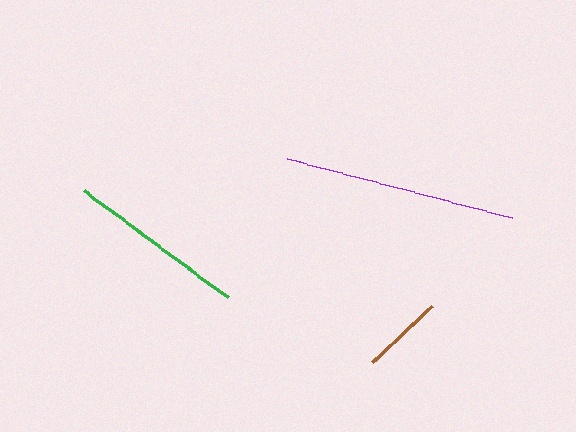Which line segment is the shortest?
The brown line is the shortest at approximately 82 pixels.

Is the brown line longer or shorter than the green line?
The green line is longer than the brown line.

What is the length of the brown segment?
The brown segment is approximately 82 pixels long.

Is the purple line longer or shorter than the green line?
The purple line is longer than the green line.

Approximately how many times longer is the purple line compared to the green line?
The purple line is approximately 1.3 times the length of the green line.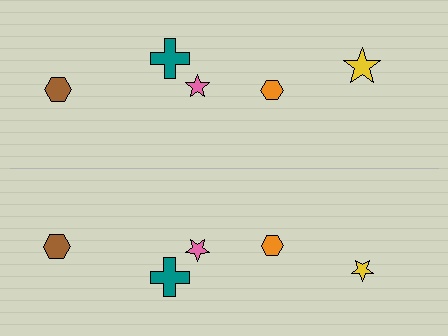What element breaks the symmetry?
The yellow star on the bottom side has a different size than its mirror counterpart.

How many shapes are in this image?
There are 10 shapes in this image.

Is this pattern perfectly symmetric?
No, the pattern is not perfectly symmetric. The yellow star on the bottom side has a different size than its mirror counterpart.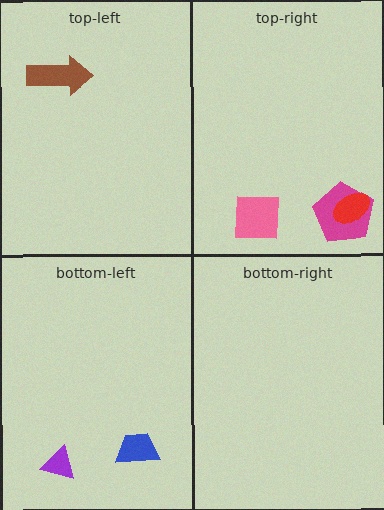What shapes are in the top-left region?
The brown arrow.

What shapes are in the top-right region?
The pink square, the magenta pentagon, the red ellipse.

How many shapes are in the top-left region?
1.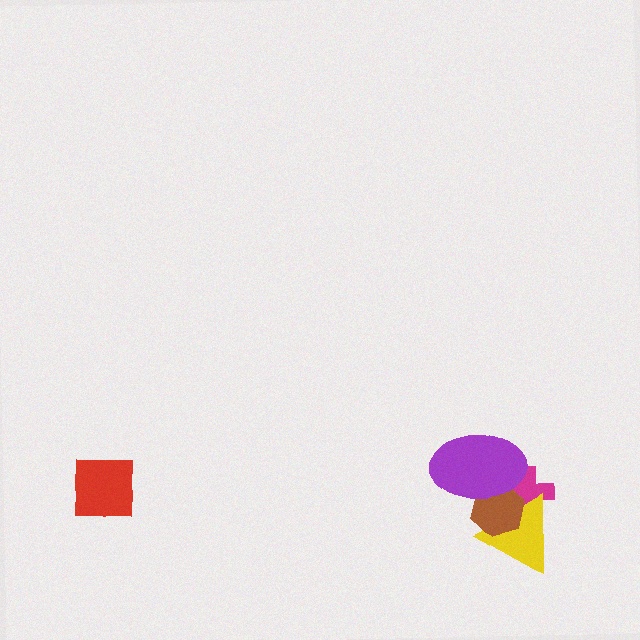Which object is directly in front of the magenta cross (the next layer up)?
The yellow triangle is directly in front of the magenta cross.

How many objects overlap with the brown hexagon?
3 objects overlap with the brown hexagon.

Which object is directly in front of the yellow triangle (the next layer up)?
The brown hexagon is directly in front of the yellow triangle.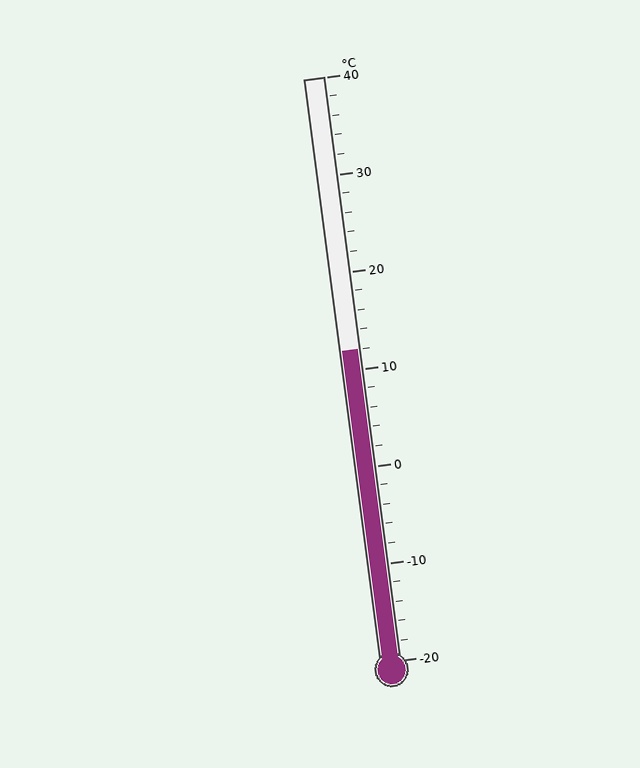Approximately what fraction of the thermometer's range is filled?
The thermometer is filled to approximately 55% of its range.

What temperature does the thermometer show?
The thermometer shows approximately 12°C.